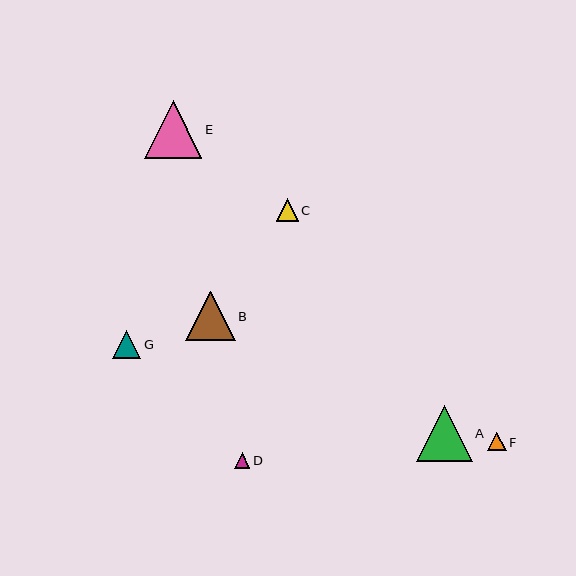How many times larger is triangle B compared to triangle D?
Triangle B is approximately 3.2 times the size of triangle D.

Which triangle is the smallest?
Triangle D is the smallest with a size of approximately 15 pixels.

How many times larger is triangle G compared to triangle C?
Triangle G is approximately 1.3 times the size of triangle C.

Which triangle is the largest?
Triangle E is the largest with a size of approximately 58 pixels.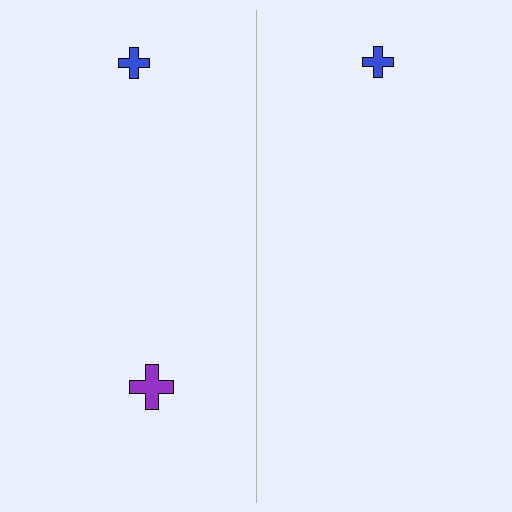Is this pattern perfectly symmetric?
No, the pattern is not perfectly symmetric. A purple cross is missing from the right side.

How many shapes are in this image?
There are 3 shapes in this image.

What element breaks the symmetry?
A purple cross is missing from the right side.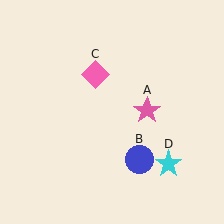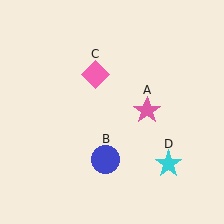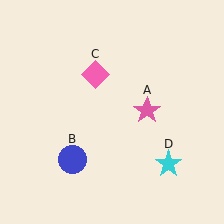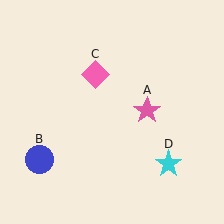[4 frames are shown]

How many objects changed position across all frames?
1 object changed position: blue circle (object B).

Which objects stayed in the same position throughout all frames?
Pink star (object A) and pink diamond (object C) and cyan star (object D) remained stationary.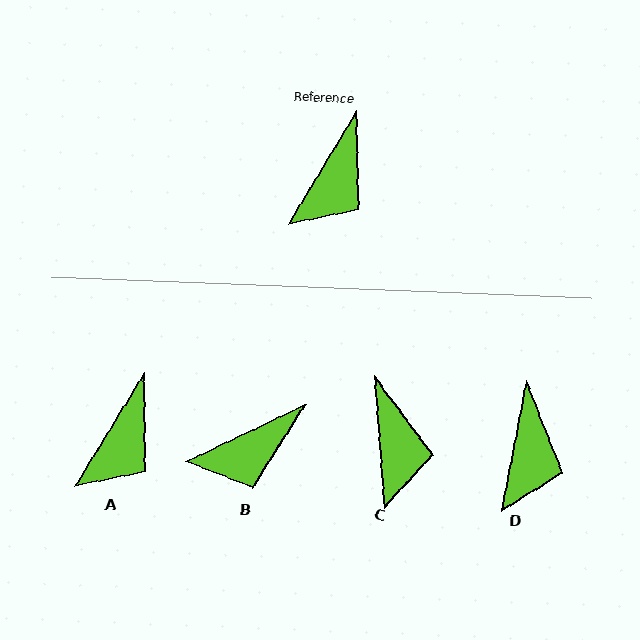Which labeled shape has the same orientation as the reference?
A.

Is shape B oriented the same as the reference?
No, it is off by about 33 degrees.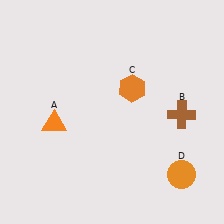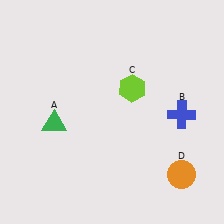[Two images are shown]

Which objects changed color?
A changed from orange to green. B changed from brown to blue. C changed from orange to lime.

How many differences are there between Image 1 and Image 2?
There are 3 differences between the two images.